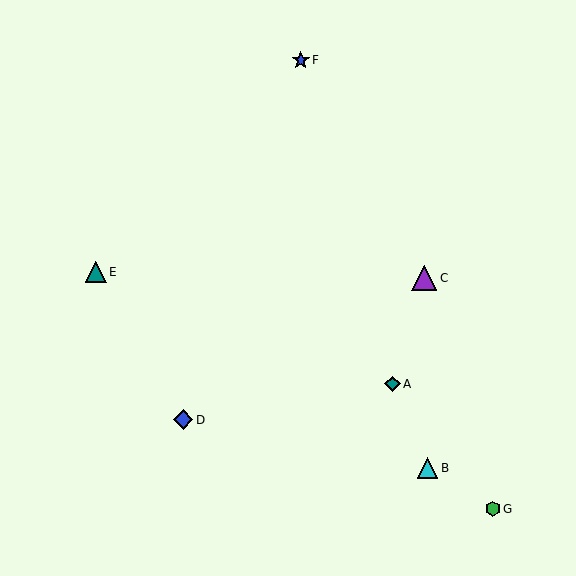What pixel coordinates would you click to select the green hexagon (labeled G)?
Click at (493, 509) to select the green hexagon G.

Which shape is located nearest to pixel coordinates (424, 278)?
The purple triangle (labeled C) at (424, 278) is nearest to that location.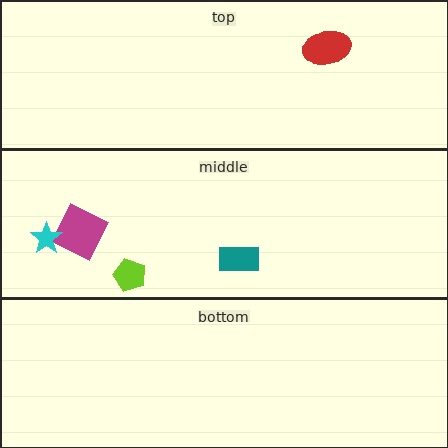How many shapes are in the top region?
1.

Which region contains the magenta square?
The middle region.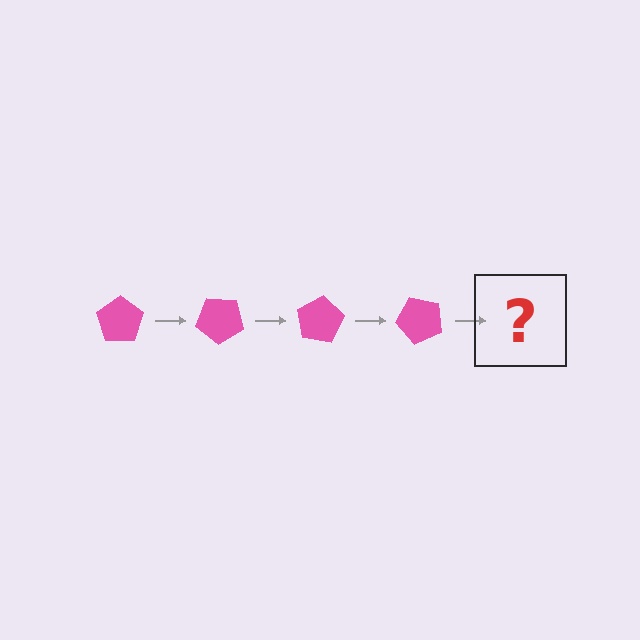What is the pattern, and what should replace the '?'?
The pattern is that the pentagon rotates 40 degrees each step. The '?' should be a pink pentagon rotated 160 degrees.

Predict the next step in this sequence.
The next step is a pink pentagon rotated 160 degrees.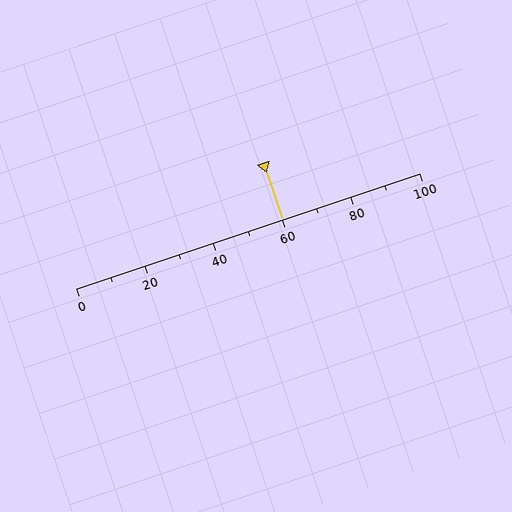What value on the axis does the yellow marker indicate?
The marker indicates approximately 60.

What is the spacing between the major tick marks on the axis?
The major ticks are spaced 20 apart.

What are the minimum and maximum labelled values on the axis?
The axis runs from 0 to 100.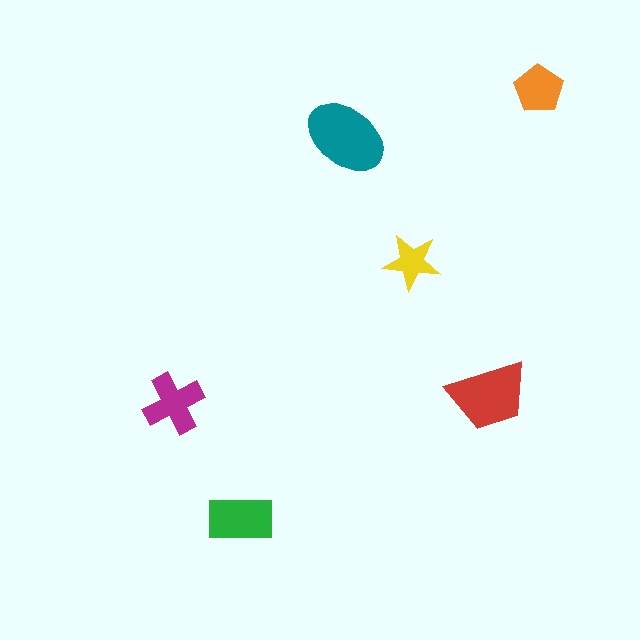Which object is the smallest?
The yellow star.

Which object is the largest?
The teal ellipse.